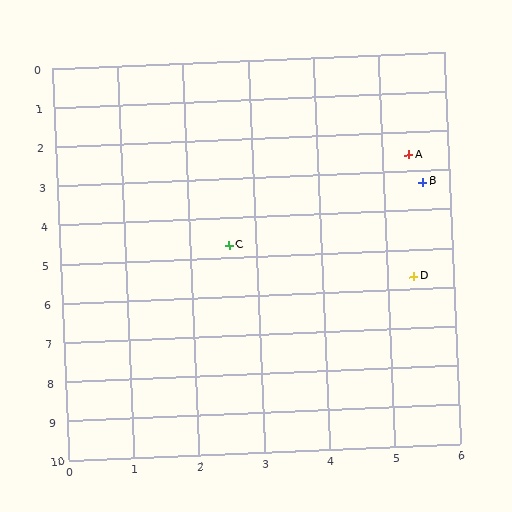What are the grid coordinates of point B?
Point B is at approximately (5.6, 3.3).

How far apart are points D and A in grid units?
Points D and A are about 3.1 grid units apart.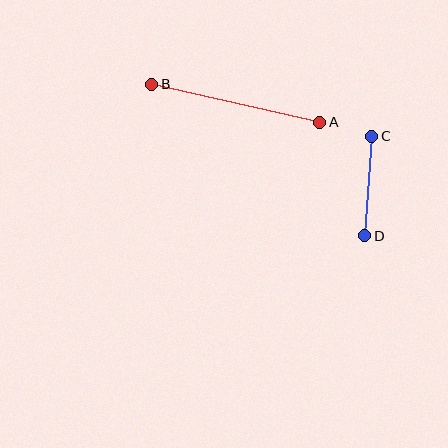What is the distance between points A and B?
The distance is approximately 172 pixels.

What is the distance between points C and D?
The distance is approximately 100 pixels.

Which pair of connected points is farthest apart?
Points A and B are farthest apart.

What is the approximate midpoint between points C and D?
The midpoint is at approximately (368, 186) pixels.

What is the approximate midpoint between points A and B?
The midpoint is at approximately (236, 103) pixels.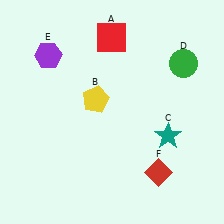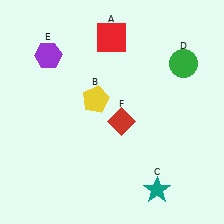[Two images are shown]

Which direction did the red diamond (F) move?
The red diamond (F) moved up.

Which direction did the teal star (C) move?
The teal star (C) moved down.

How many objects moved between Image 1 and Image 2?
2 objects moved between the two images.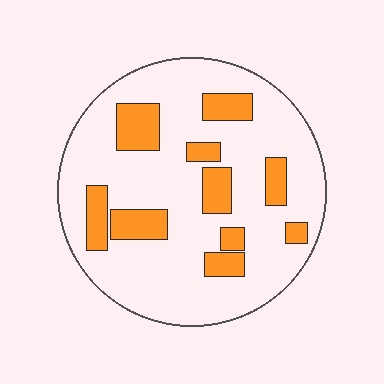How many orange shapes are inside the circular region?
10.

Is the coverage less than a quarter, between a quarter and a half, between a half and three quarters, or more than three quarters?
Less than a quarter.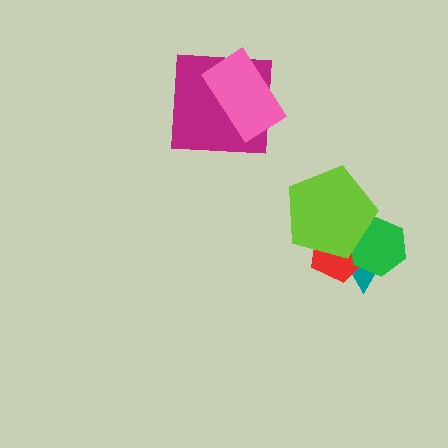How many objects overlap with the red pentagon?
3 objects overlap with the red pentagon.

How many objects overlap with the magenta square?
1 object overlaps with the magenta square.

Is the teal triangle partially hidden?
Yes, it is partially covered by another shape.